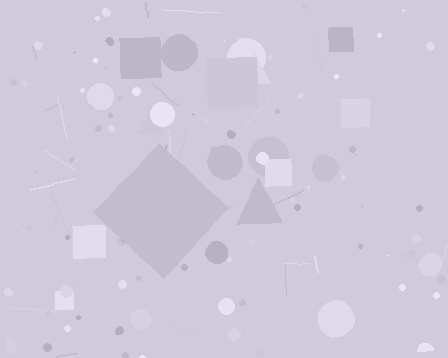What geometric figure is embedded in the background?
A diamond is embedded in the background.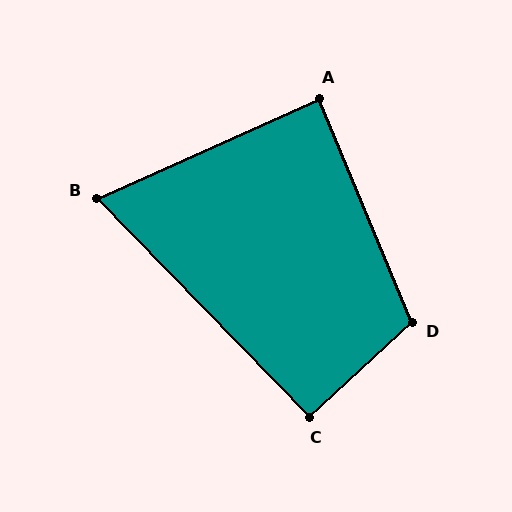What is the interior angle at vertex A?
Approximately 88 degrees (approximately right).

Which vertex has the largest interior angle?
D, at approximately 110 degrees.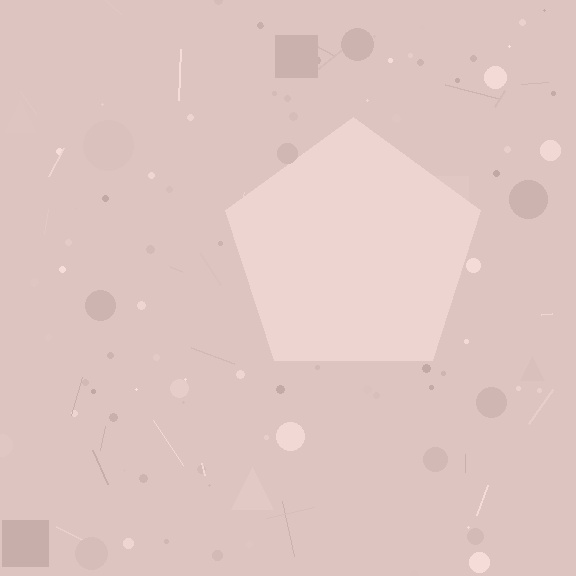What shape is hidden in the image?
A pentagon is hidden in the image.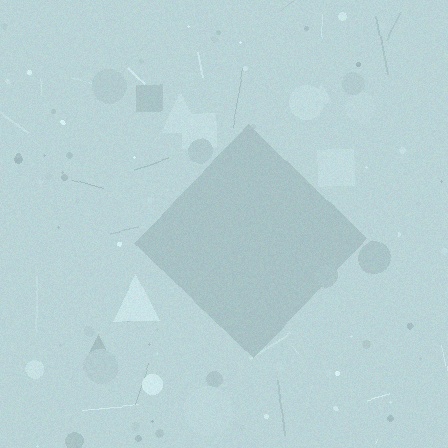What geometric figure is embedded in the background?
A diamond is embedded in the background.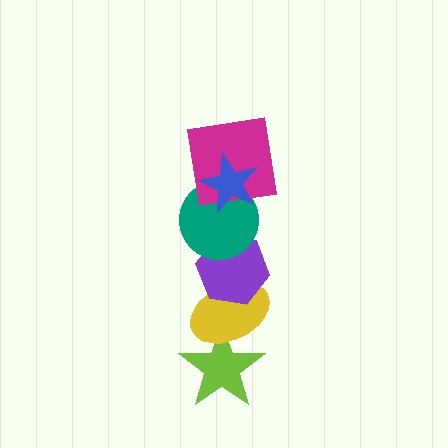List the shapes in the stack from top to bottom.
From top to bottom: the blue star, the magenta square, the teal circle, the purple hexagon, the yellow ellipse, the lime star.